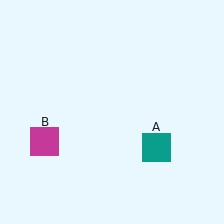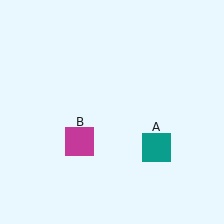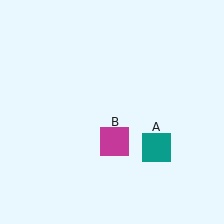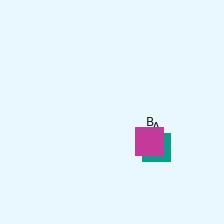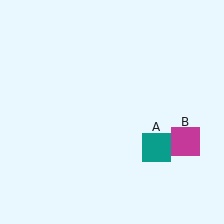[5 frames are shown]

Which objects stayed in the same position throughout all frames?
Teal square (object A) remained stationary.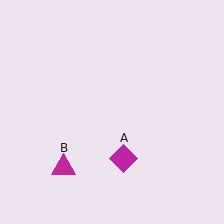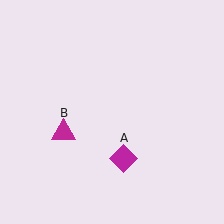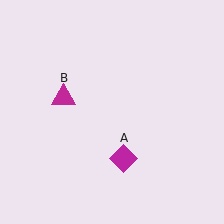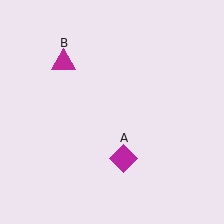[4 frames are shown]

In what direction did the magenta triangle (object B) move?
The magenta triangle (object B) moved up.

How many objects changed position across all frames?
1 object changed position: magenta triangle (object B).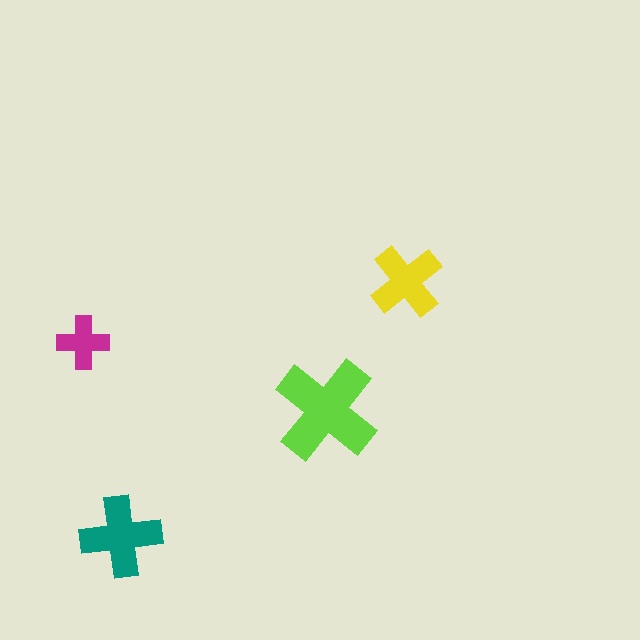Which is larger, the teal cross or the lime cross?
The lime one.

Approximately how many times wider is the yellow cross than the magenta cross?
About 1.5 times wider.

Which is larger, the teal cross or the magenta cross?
The teal one.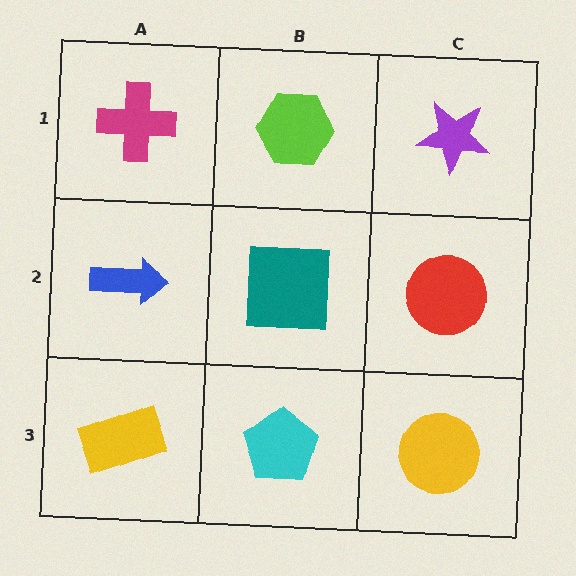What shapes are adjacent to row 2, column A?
A magenta cross (row 1, column A), a yellow rectangle (row 3, column A), a teal square (row 2, column B).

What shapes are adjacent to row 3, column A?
A blue arrow (row 2, column A), a cyan pentagon (row 3, column B).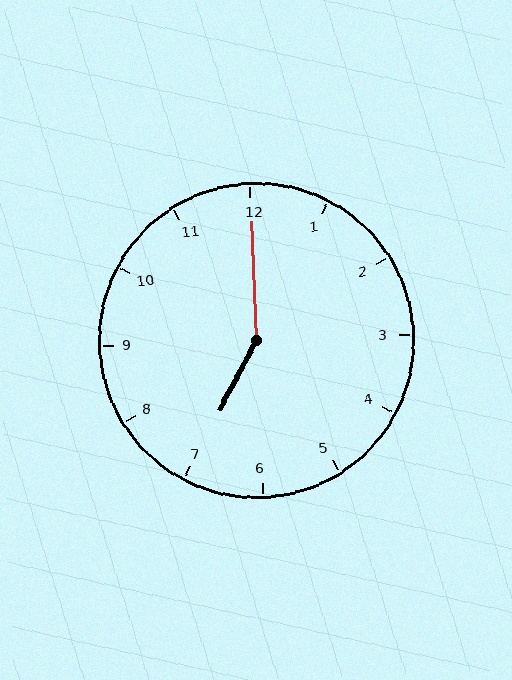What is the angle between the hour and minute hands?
Approximately 150 degrees.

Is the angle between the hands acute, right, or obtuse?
It is obtuse.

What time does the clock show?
7:00.